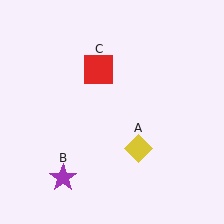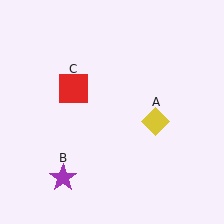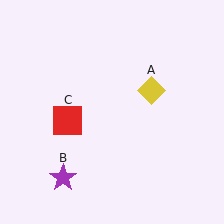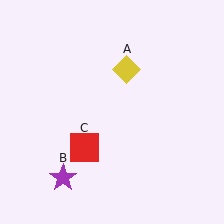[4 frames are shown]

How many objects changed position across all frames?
2 objects changed position: yellow diamond (object A), red square (object C).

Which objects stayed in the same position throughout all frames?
Purple star (object B) remained stationary.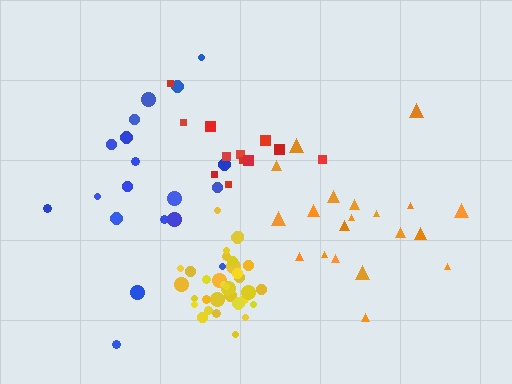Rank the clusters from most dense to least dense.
yellow, orange, red, blue.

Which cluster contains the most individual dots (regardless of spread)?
Yellow (33).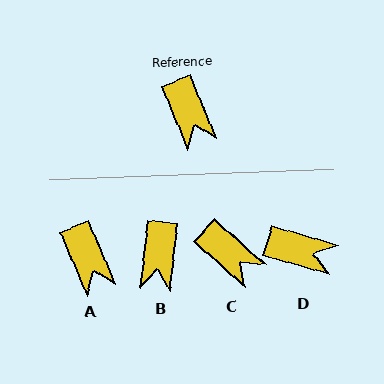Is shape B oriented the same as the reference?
No, it is off by about 29 degrees.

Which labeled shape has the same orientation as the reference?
A.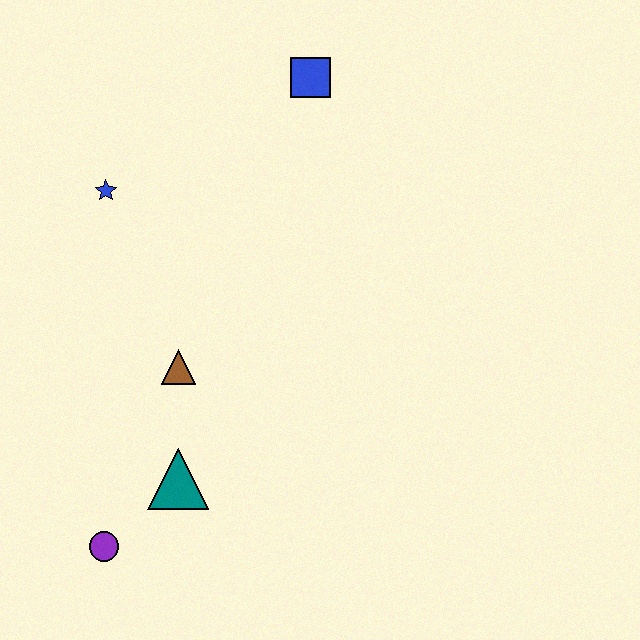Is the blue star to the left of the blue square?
Yes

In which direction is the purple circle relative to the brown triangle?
The purple circle is below the brown triangle.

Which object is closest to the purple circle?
The teal triangle is closest to the purple circle.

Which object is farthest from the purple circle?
The blue square is farthest from the purple circle.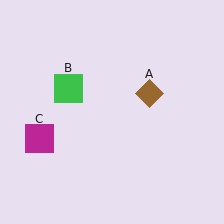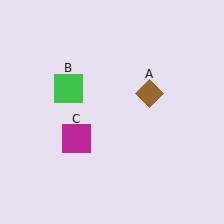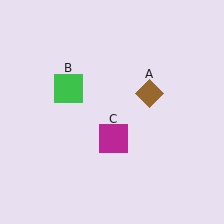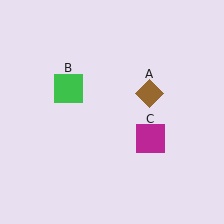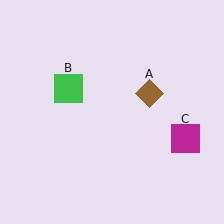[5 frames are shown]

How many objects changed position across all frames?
1 object changed position: magenta square (object C).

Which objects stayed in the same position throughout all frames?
Brown diamond (object A) and green square (object B) remained stationary.